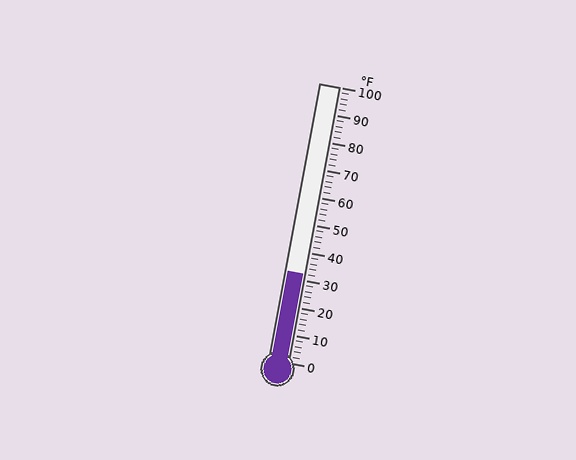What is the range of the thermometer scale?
The thermometer scale ranges from 0°F to 100°F.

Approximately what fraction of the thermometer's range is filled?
The thermometer is filled to approximately 30% of its range.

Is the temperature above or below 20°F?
The temperature is above 20°F.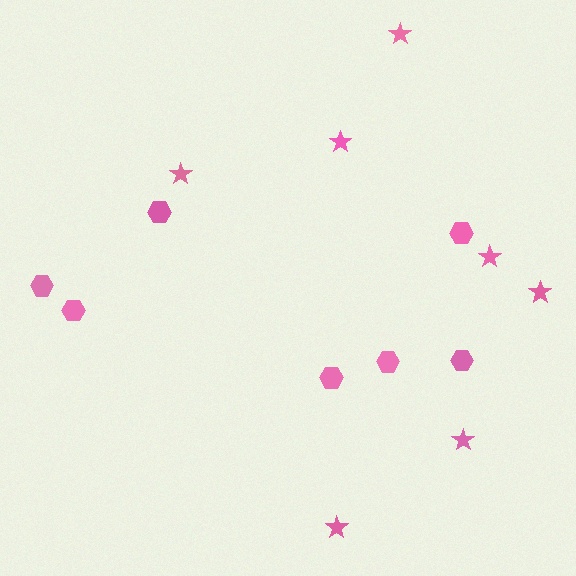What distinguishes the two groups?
There are 2 groups: one group of stars (7) and one group of hexagons (7).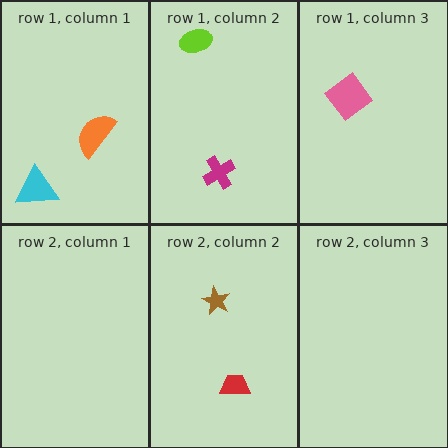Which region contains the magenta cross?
The row 1, column 2 region.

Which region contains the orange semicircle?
The row 1, column 1 region.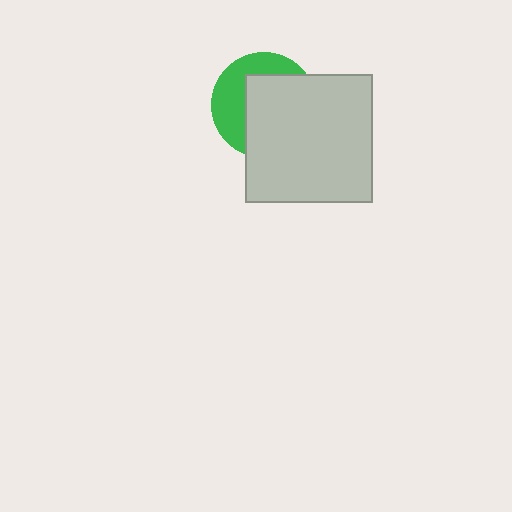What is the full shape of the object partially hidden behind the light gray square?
The partially hidden object is a green circle.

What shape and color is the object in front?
The object in front is a light gray square.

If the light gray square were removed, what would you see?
You would see the complete green circle.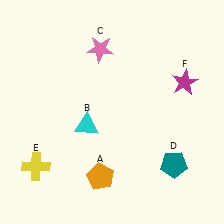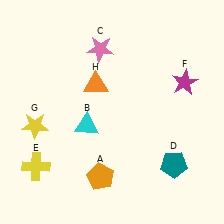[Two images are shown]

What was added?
A yellow star (G), an orange triangle (H) were added in Image 2.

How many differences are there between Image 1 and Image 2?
There are 2 differences between the two images.